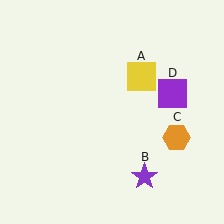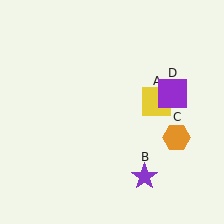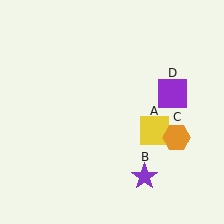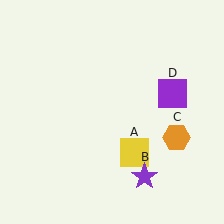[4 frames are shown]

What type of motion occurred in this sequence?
The yellow square (object A) rotated clockwise around the center of the scene.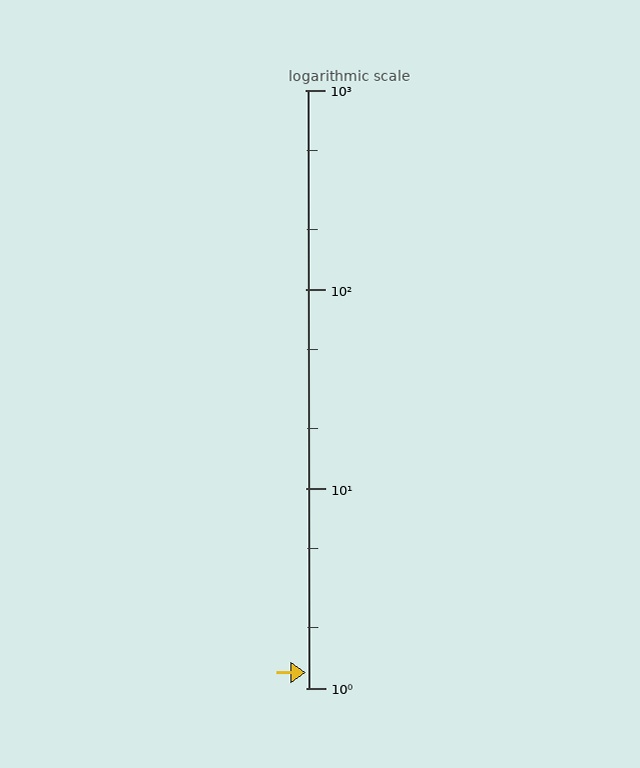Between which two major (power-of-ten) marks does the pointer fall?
The pointer is between 1 and 10.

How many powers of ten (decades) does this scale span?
The scale spans 3 decades, from 1 to 1000.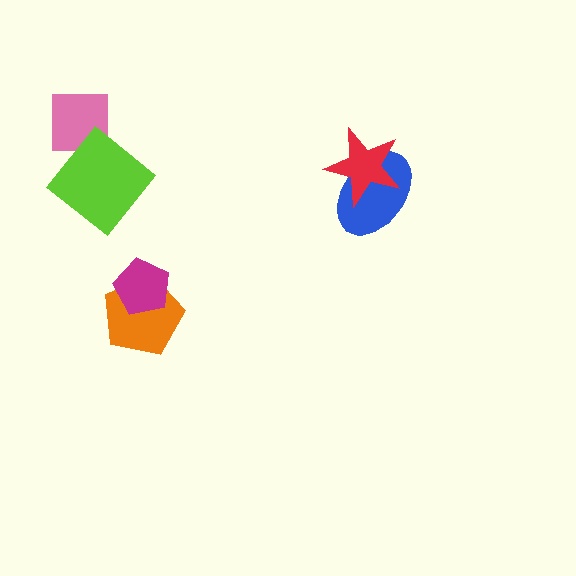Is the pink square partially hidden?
No, no other shape covers it.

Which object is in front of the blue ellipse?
The red star is in front of the blue ellipse.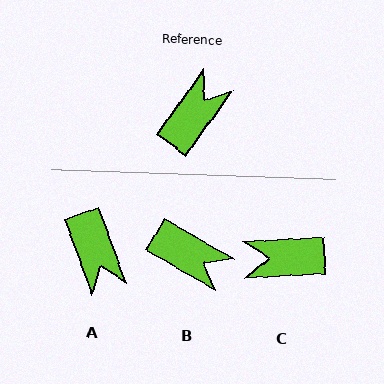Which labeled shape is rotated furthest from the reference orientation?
C, about 129 degrees away.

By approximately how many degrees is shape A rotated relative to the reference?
Approximately 124 degrees clockwise.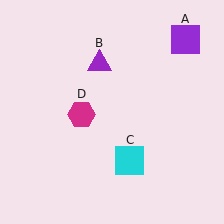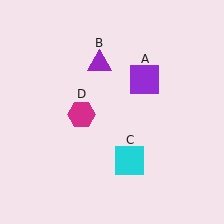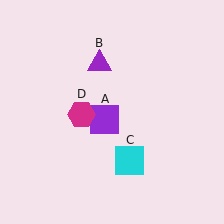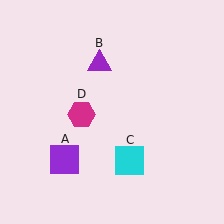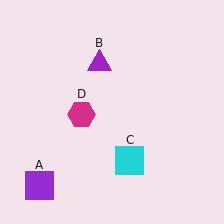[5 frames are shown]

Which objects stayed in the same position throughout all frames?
Purple triangle (object B) and cyan square (object C) and magenta hexagon (object D) remained stationary.